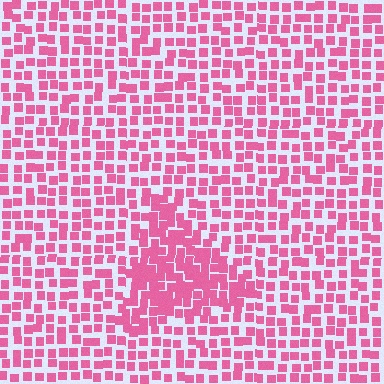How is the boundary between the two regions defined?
The boundary is defined by a change in element density (approximately 1.7x ratio). All elements are the same color, size, and shape.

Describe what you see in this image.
The image contains small pink elements arranged at two different densities. A triangle-shaped region is visible where the elements are more densely packed than the surrounding area.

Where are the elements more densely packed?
The elements are more densely packed inside the triangle boundary.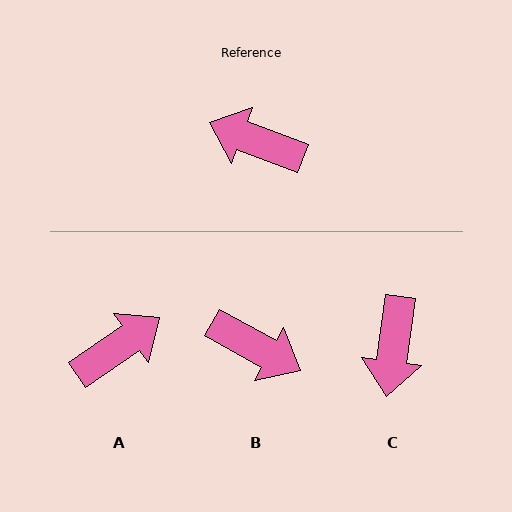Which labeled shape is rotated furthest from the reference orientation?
B, about 172 degrees away.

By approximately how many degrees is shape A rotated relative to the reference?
Approximately 124 degrees clockwise.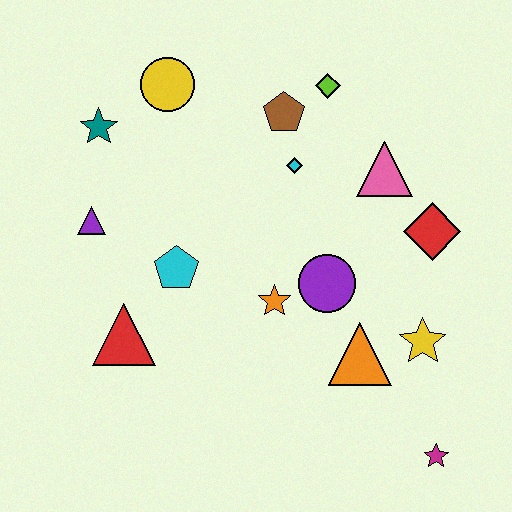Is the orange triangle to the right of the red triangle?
Yes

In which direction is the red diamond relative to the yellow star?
The red diamond is above the yellow star.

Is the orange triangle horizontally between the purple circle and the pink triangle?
Yes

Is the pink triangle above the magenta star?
Yes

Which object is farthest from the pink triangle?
The red triangle is farthest from the pink triangle.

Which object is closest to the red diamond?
The pink triangle is closest to the red diamond.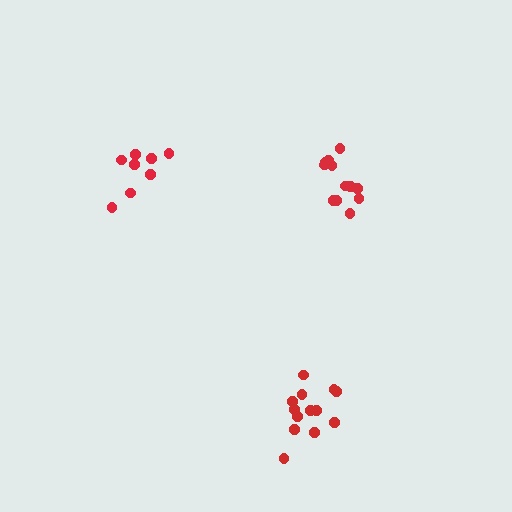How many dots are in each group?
Group 1: 12 dots, Group 2: 13 dots, Group 3: 8 dots (33 total).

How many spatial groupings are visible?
There are 3 spatial groupings.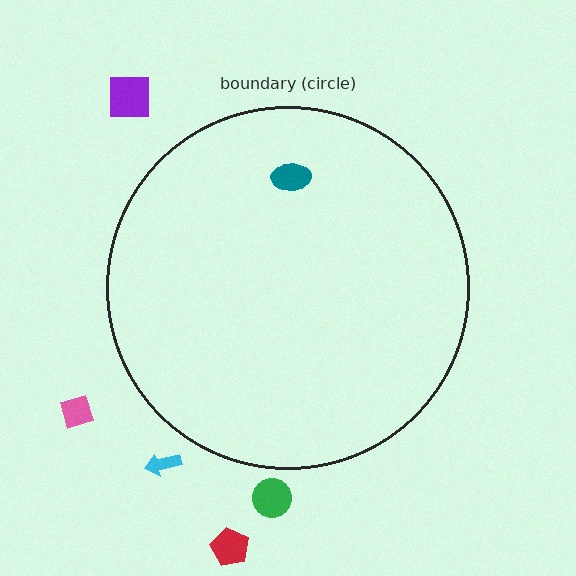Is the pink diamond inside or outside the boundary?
Outside.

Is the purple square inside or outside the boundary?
Outside.